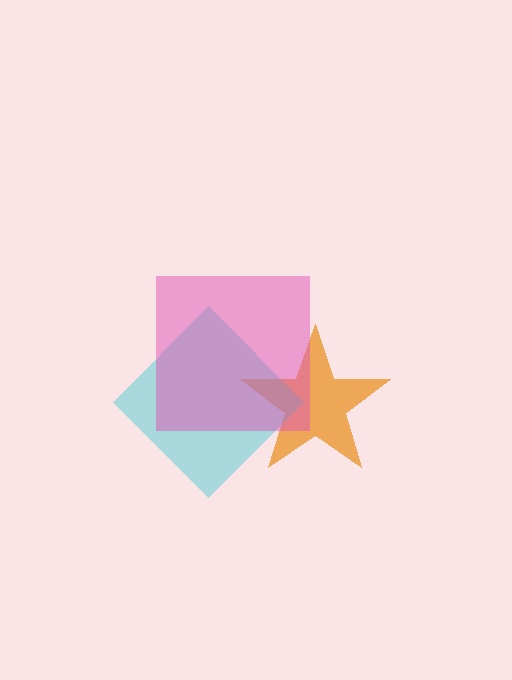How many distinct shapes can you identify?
There are 3 distinct shapes: an orange star, a cyan diamond, a pink square.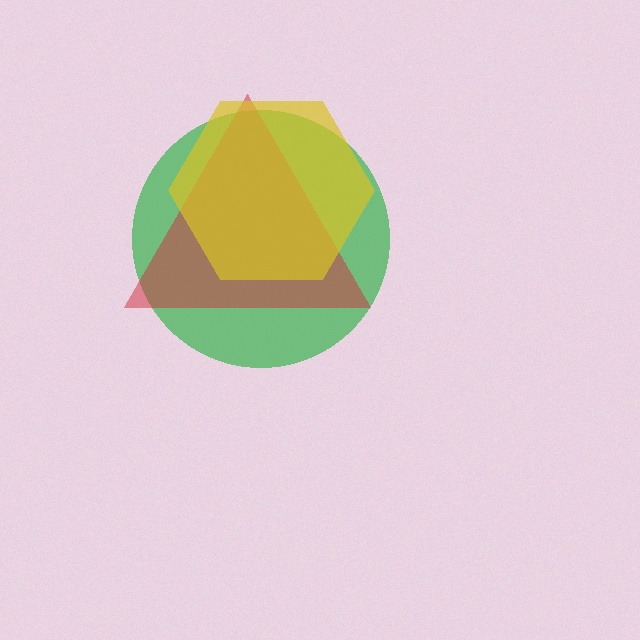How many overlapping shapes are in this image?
There are 3 overlapping shapes in the image.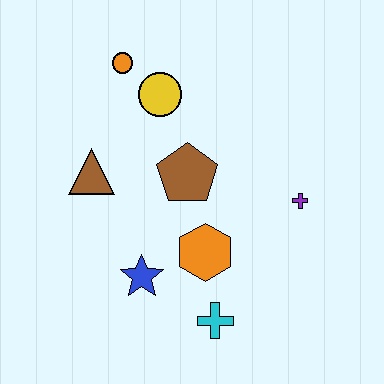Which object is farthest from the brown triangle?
The purple cross is farthest from the brown triangle.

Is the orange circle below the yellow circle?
No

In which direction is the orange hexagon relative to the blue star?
The orange hexagon is to the right of the blue star.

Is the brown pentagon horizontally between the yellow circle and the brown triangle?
No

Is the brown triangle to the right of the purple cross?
No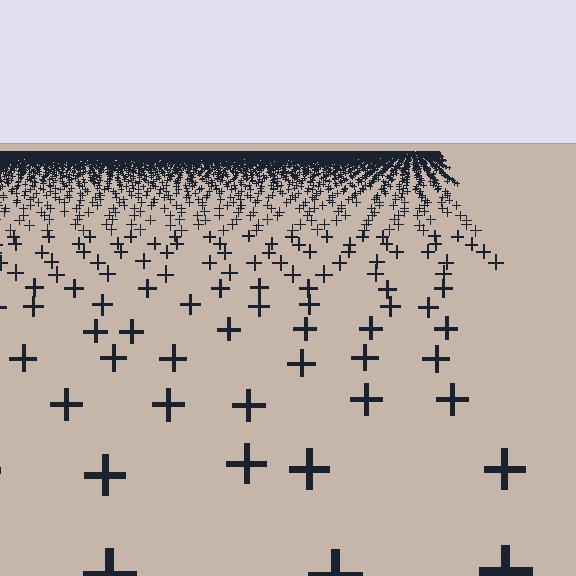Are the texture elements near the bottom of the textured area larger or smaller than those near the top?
Larger. Near the bottom, elements are closer to the viewer and appear at a bigger on-screen size.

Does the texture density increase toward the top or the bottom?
Density increases toward the top.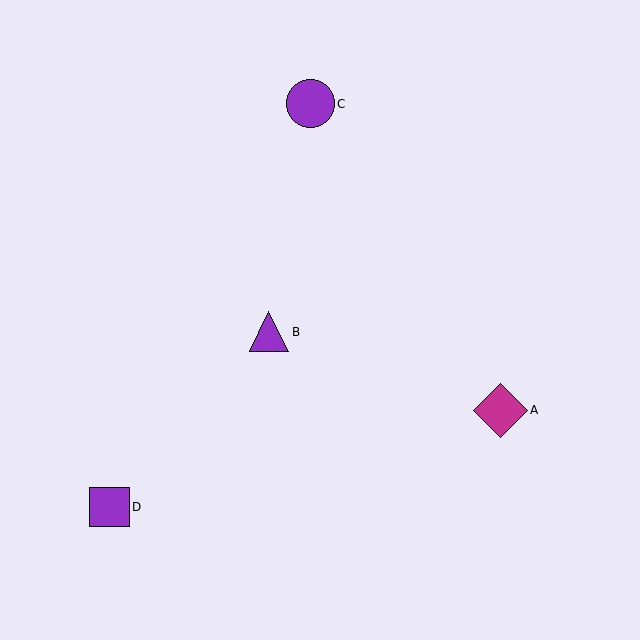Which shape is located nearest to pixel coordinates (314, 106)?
The purple circle (labeled C) at (310, 104) is nearest to that location.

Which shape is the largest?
The magenta diamond (labeled A) is the largest.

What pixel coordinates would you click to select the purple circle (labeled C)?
Click at (310, 104) to select the purple circle C.